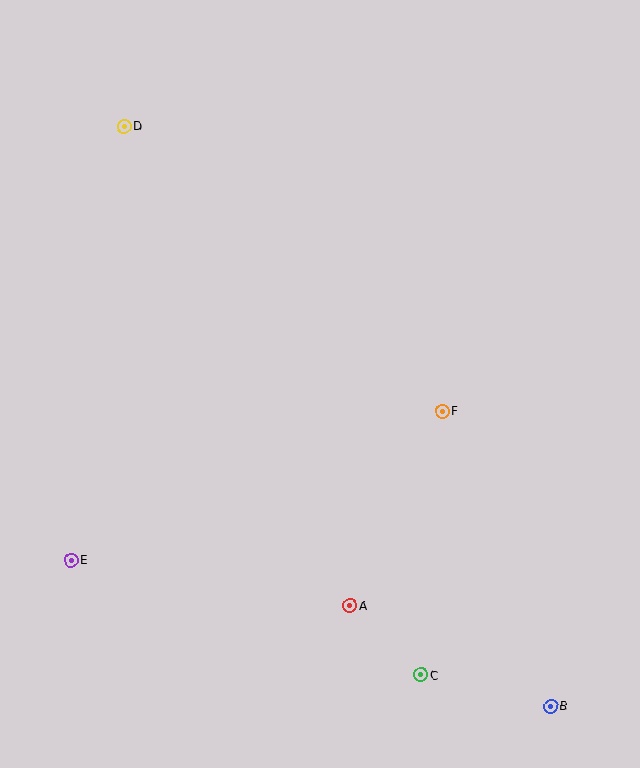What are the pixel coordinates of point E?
Point E is at (71, 560).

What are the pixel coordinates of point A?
Point A is at (350, 606).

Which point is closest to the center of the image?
Point F at (443, 411) is closest to the center.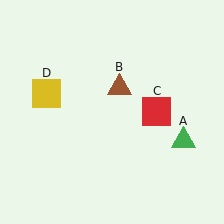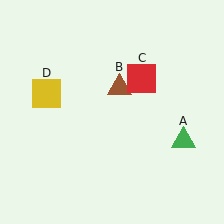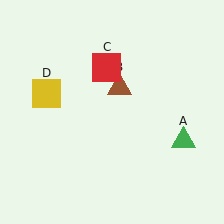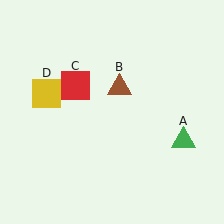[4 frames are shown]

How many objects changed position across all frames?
1 object changed position: red square (object C).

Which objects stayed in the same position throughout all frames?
Green triangle (object A) and brown triangle (object B) and yellow square (object D) remained stationary.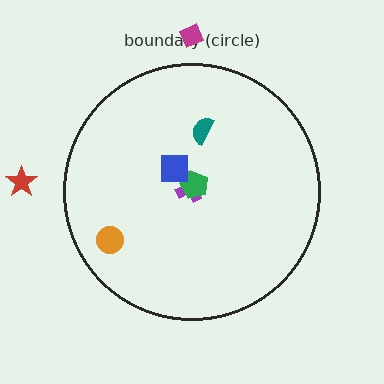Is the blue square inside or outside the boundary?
Inside.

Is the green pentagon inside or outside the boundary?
Inside.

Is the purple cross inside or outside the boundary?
Inside.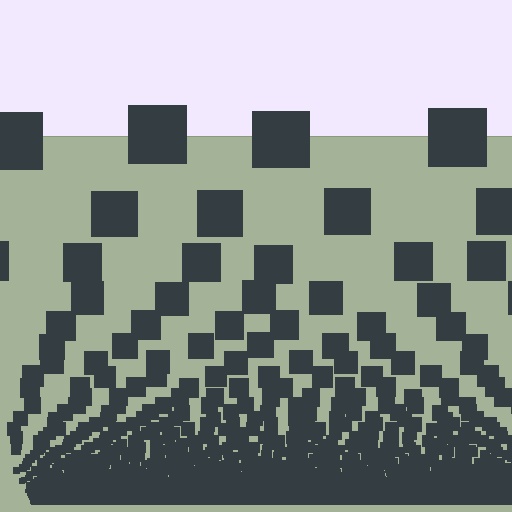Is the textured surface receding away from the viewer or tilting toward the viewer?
The surface appears to tilt toward the viewer. Texture elements get larger and sparser toward the top.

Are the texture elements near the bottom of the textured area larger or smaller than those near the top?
Smaller. The gradient is inverted — elements near the bottom are smaller and denser.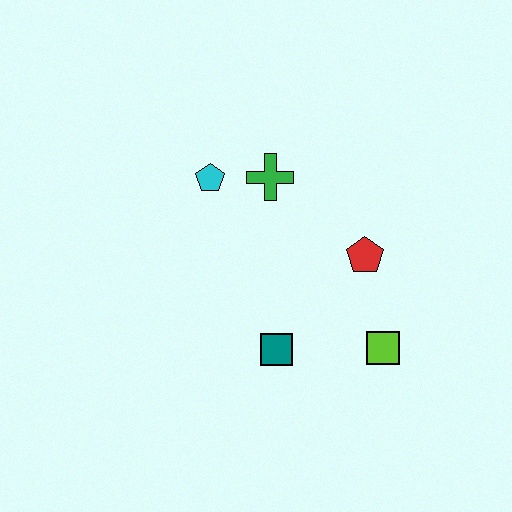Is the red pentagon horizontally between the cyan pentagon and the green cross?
No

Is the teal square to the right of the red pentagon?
No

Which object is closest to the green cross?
The cyan pentagon is closest to the green cross.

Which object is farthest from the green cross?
The lime square is farthest from the green cross.